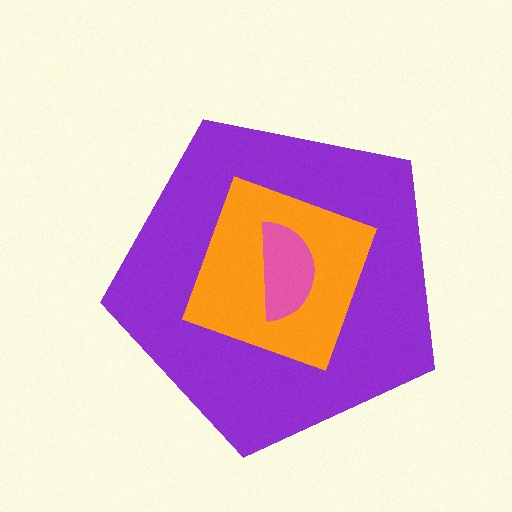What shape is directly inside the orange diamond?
The pink semicircle.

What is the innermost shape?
The pink semicircle.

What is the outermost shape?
The purple pentagon.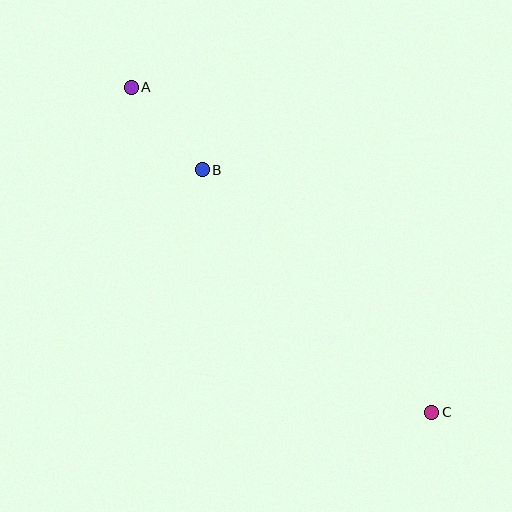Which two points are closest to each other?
Points A and B are closest to each other.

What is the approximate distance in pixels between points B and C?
The distance between B and C is approximately 334 pixels.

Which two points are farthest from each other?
Points A and C are farthest from each other.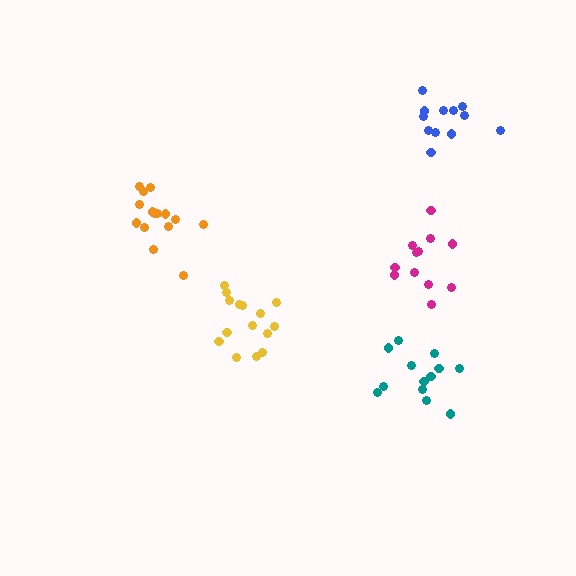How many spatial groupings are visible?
There are 5 spatial groupings.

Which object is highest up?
The blue cluster is topmost.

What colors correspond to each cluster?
The clusters are colored: yellow, teal, magenta, blue, orange.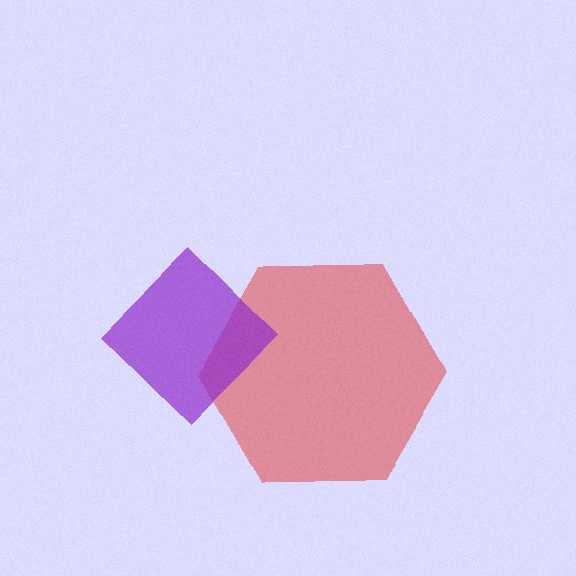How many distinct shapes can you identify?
There are 2 distinct shapes: a red hexagon, a purple diamond.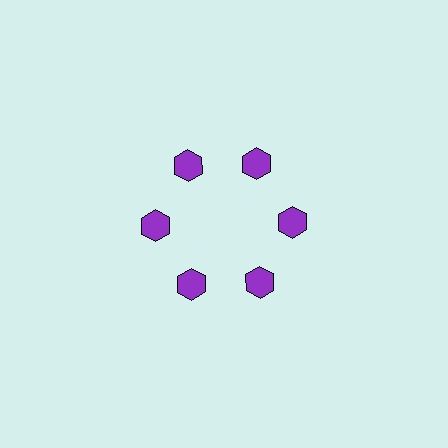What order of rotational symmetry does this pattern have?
This pattern has 6-fold rotational symmetry.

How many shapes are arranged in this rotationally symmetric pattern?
There are 6 shapes, arranged in 6 groups of 1.